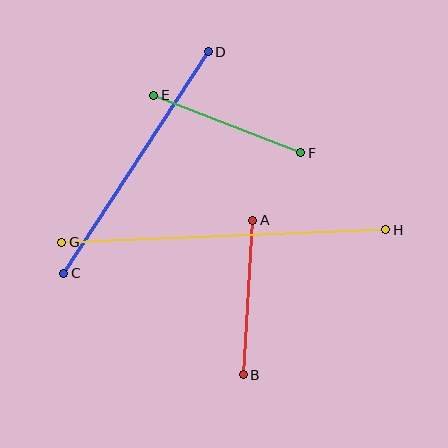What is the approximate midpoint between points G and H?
The midpoint is at approximately (224, 236) pixels.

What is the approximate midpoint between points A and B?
The midpoint is at approximately (248, 297) pixels.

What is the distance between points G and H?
The distance is approximately 324 pixels.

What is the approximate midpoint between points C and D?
The midpoint is at approximately (136, 163) pixels.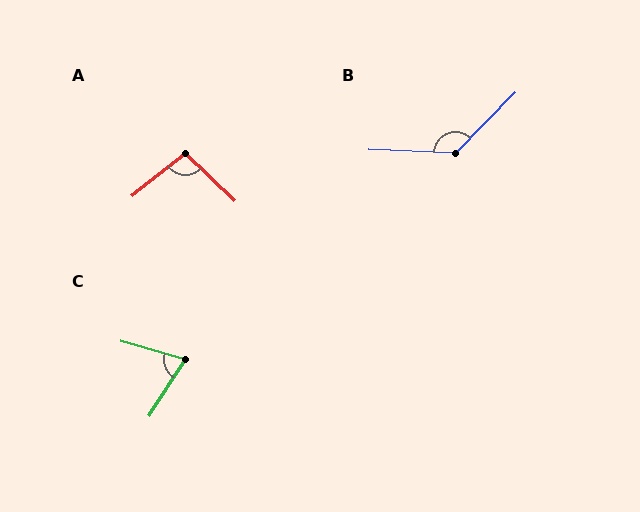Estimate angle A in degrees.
Approximately 97 degrees.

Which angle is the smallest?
C, at approximately 73 degrees.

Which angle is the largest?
B, at approximately 132 degrees.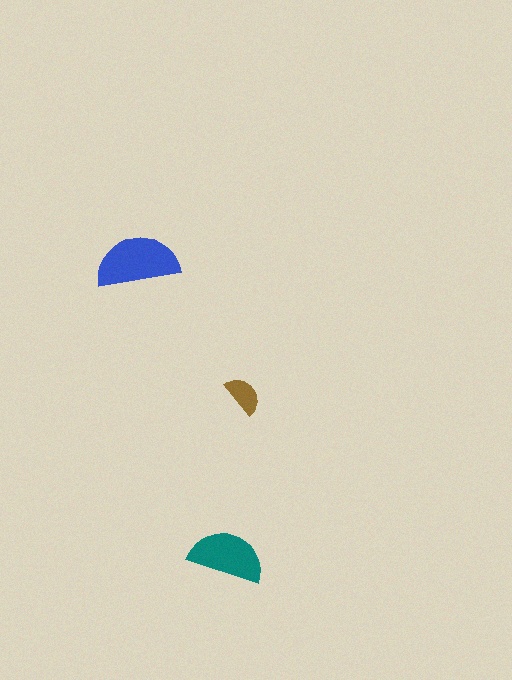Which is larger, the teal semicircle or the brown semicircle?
The teal one.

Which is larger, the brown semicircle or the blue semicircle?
The blue one.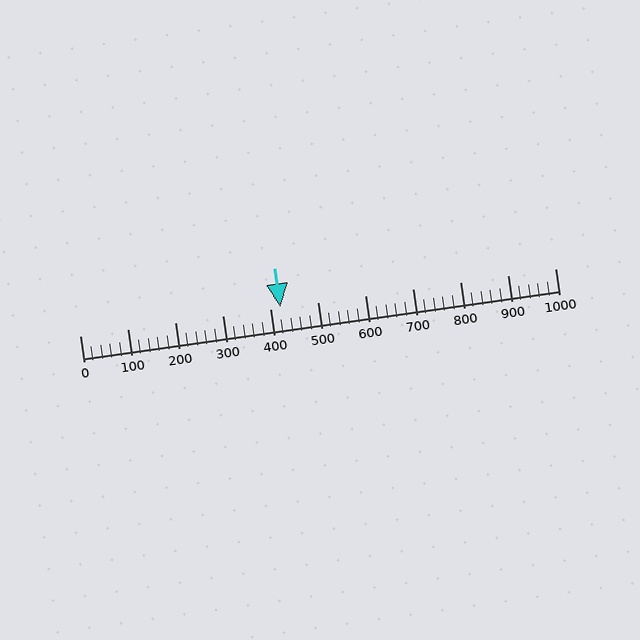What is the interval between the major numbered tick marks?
The major tick marks are spaced 100 units apart.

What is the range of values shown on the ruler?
The ruler shows values from 0 to 1000.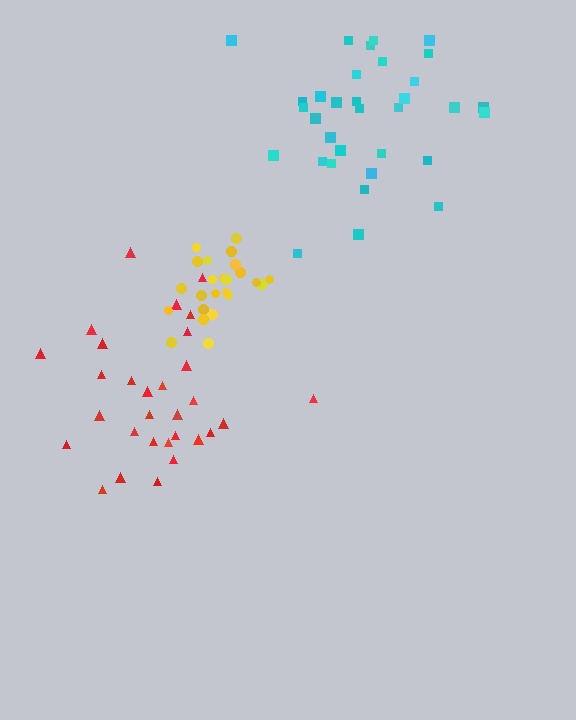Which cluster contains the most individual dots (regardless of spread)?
Cyan (33).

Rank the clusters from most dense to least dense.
yellow, cyan, red.